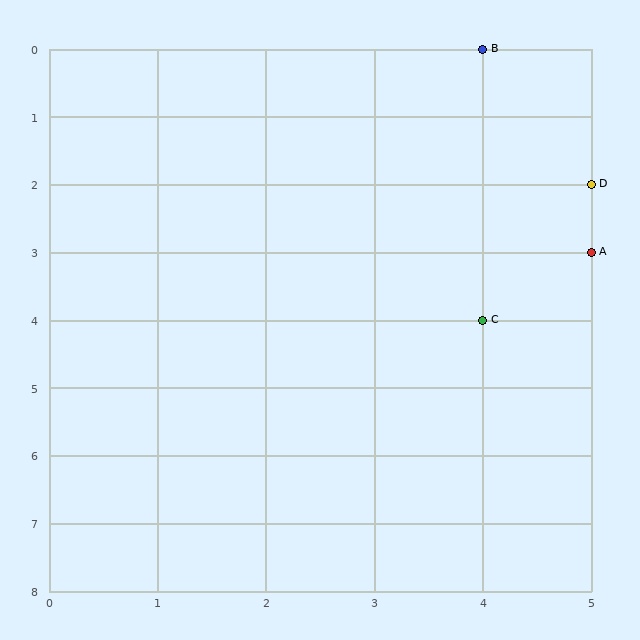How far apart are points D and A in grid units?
Points D and A are 1 row apart.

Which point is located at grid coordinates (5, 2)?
Point D is at (5, 2).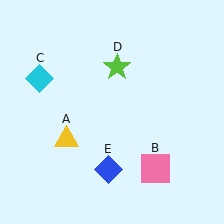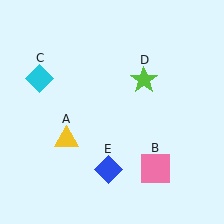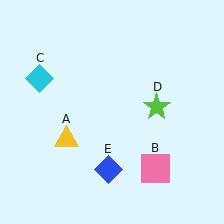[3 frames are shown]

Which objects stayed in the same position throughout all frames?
Yellow triangle (object A) and pink square (object B) and cyan diamond (object C) and blue diamond (object E) remained stationary.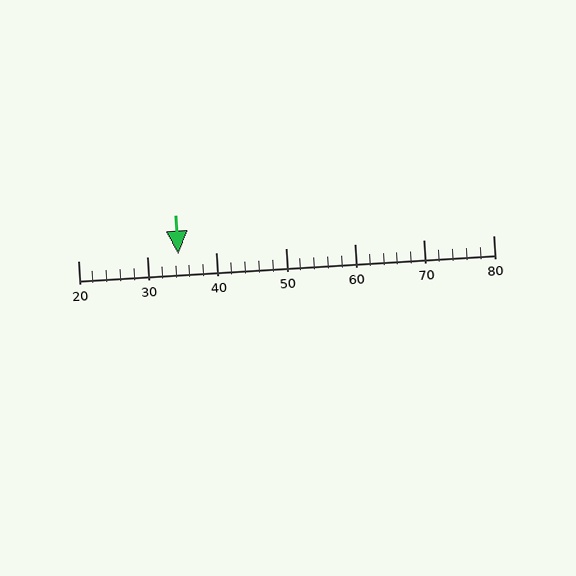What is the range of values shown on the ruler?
The ruler shows values from 20 to 80.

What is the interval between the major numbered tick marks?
The major tick marks are spaced 10 units apart.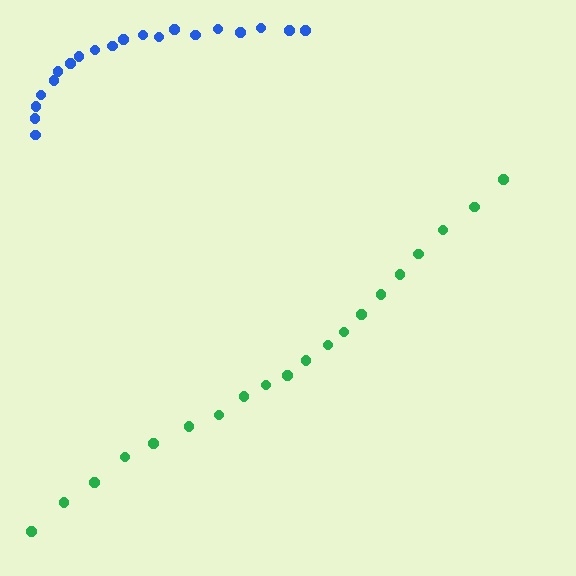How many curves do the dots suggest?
There are 2 distinct paths.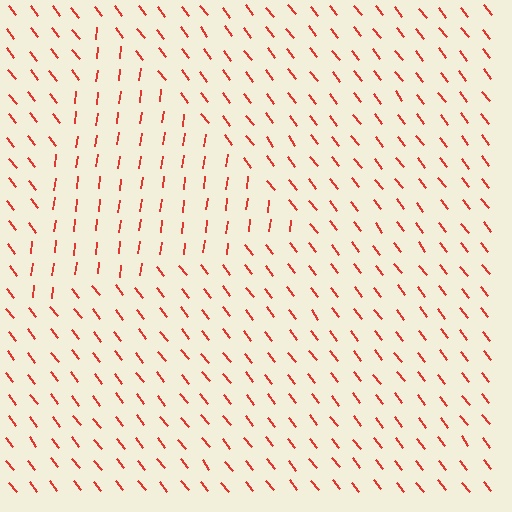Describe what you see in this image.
The image is filled with small red line segments. A triangle region in the image has lines oriented differently from the surrounding lines, creating a visible texture boundary.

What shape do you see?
I see a triangle.